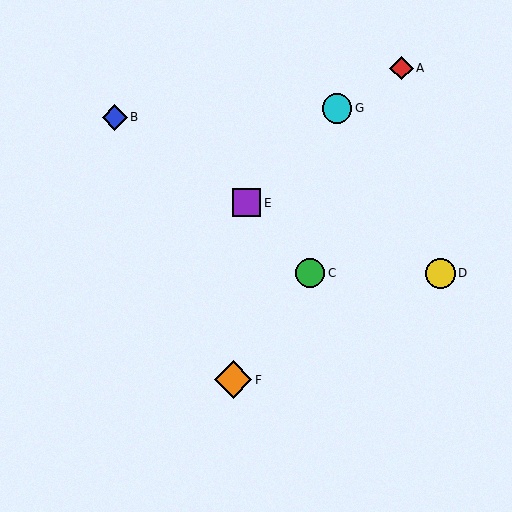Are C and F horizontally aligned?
No, C is at y≈273 and F is at y≈380.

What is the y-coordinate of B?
Object B is at y≈117.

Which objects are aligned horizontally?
Objects C, D are aligned horizontally.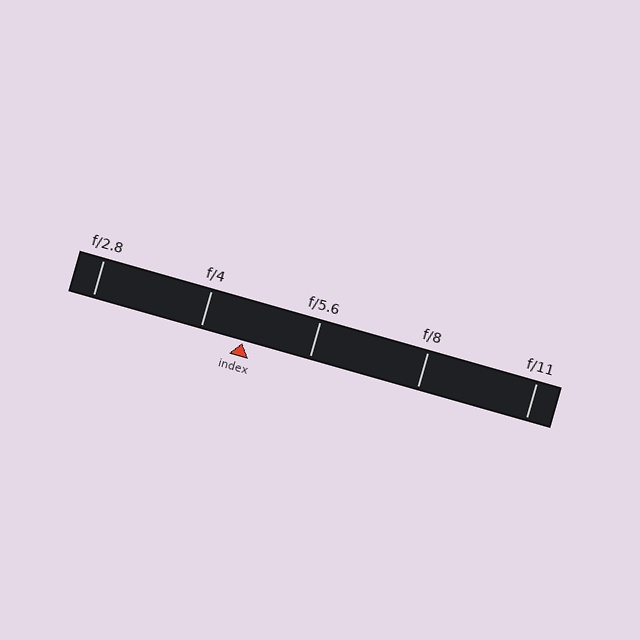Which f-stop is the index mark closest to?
The index mark is closest to f/4.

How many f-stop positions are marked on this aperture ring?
There are 5 f-stop positions marked.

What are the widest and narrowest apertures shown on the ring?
The widest aperture shown is f/2.8 and the narrowest is f/11.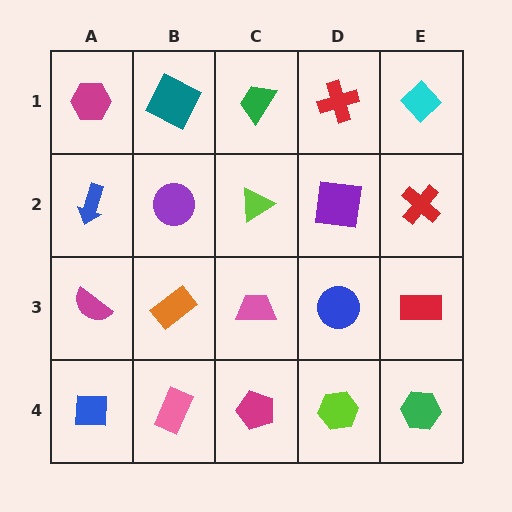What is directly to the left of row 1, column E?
A red cross.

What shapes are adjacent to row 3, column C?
A lime triangle (row 2, column C), a magenta pentagon (row 4, column C), an orange rectangle (row 3, column B), a blue circle (row 3, column D).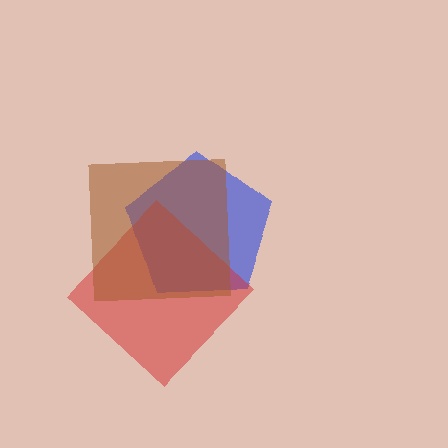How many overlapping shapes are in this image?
There are 3 overlapping shapes in the image.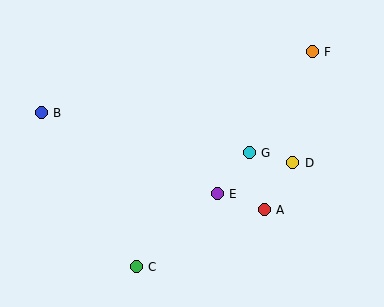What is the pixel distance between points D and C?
The distance between D and C is 188 pixels.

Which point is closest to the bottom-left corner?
Point C is closest to the bottom-left corner.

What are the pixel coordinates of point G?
Point G is at (249, 153).